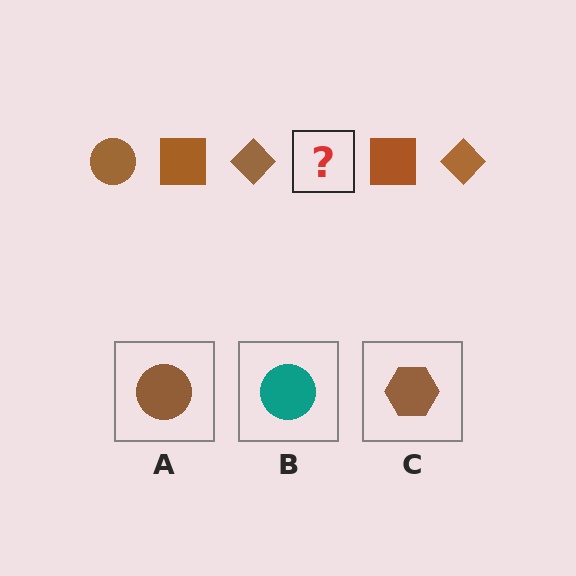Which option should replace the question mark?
Option A.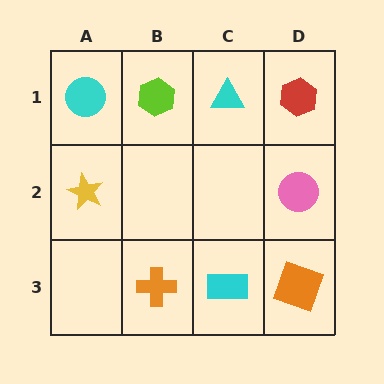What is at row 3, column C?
A cyan rectangle.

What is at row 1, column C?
A cyan triangle.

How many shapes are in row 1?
4 shapes.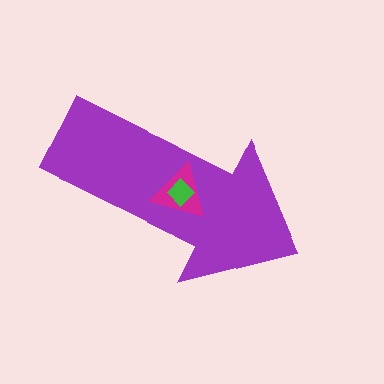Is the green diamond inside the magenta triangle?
Yes.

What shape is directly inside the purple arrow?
The magenta triangle.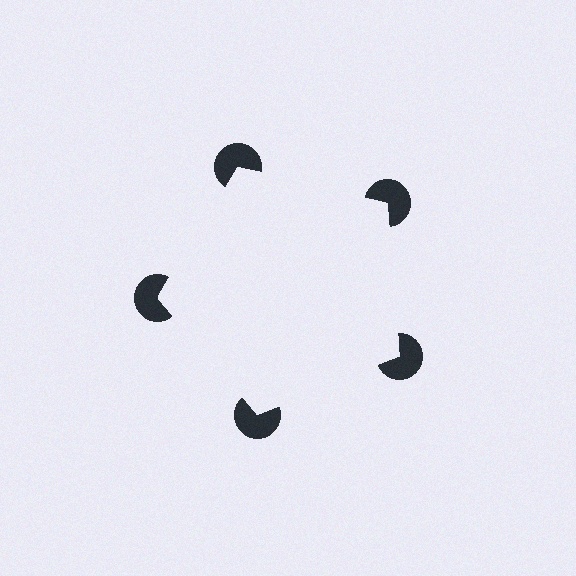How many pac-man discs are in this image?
There are 5 — one at each vertex of the illusory pentagon.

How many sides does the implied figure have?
5 sides.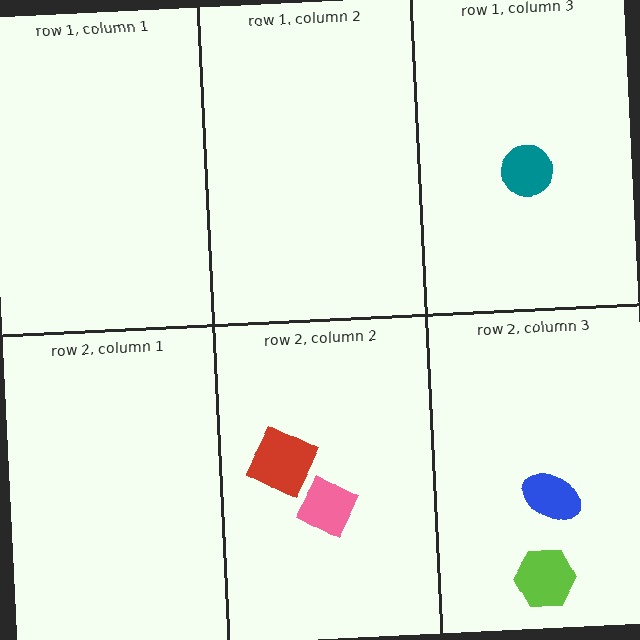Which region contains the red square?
The row 2, column 2 region.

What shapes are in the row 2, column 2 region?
The pink diamond, the red square.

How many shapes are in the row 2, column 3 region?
2.